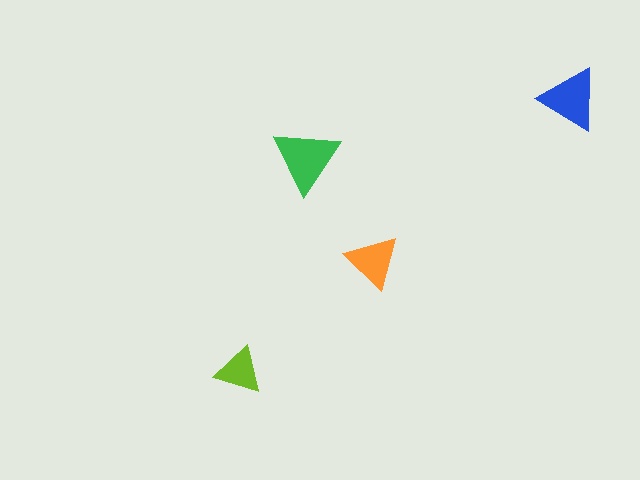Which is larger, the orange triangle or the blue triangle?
The blue one.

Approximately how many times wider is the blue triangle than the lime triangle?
About 1.5 times wider.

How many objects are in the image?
There are 4 objects in the image.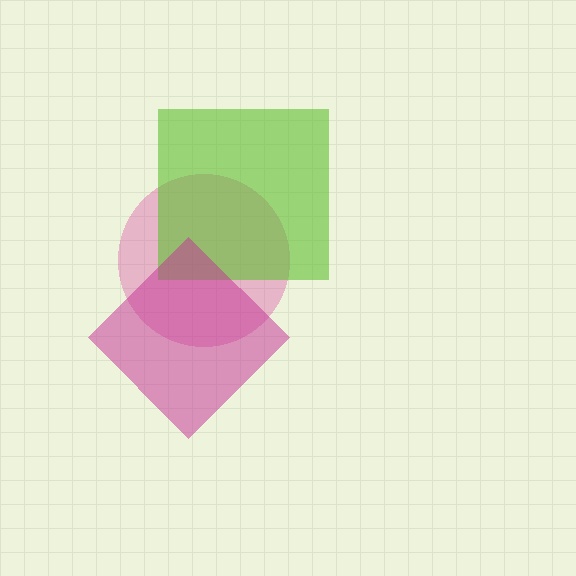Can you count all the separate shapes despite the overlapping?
Yes, there are 3 separate shapes.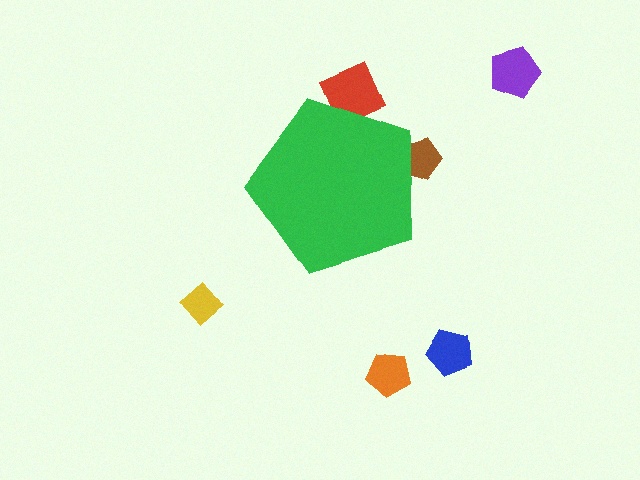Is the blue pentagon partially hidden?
No, the blue pentagon is fully visible.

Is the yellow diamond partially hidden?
No, the yellow diamond is fully visible.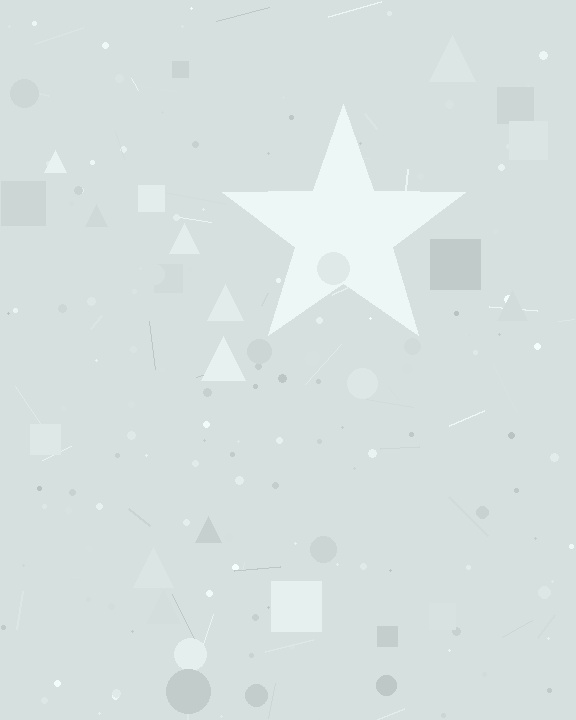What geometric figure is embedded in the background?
A star is embedded in the background.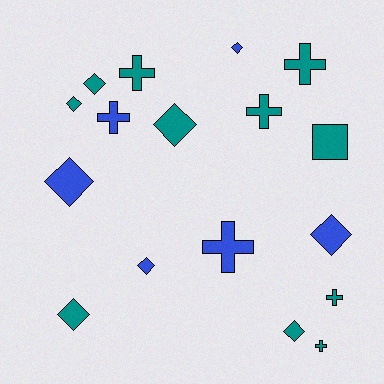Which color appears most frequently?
Teal, with 11 objects.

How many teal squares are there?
There is 1 teal square.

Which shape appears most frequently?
Diamond, with 9 objects.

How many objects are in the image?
There are 17 objects.